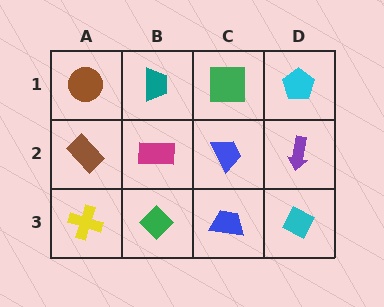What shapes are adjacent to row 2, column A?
A brown circle (row 1, column A), a yellow cross (row 3, column A), a magenta rectangle (row 2, column B).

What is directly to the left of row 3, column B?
A yellow cross.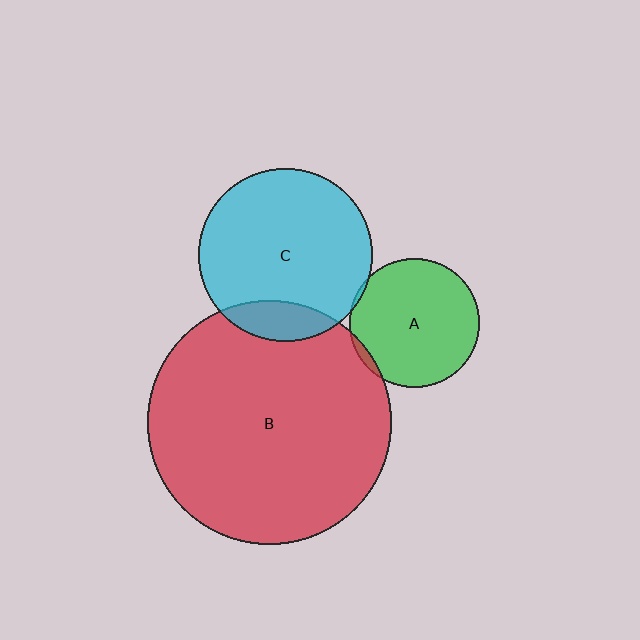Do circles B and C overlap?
Yes.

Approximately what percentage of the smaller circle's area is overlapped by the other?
Approximately 15%.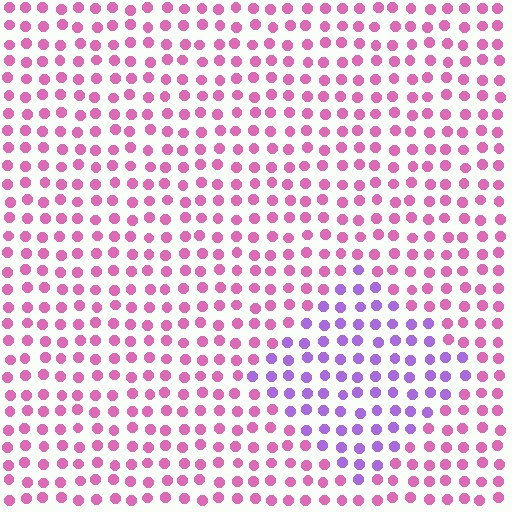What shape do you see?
I see a diamond.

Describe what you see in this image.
The image is filled with small pink elements in a uniform arrangement. A diamond-shaped region is visible where the elements are tinted to a slightly different hue, forming a subtle color boundary.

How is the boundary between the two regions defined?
The boundary is defined purely by a slight shift in hue (about 48 degrees). Spacing, size, and orientation are identical on both sides.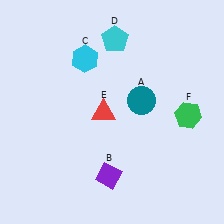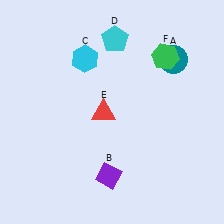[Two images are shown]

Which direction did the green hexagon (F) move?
The green hexagon (F) moved up.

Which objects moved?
The objects that moved are: the teal circle (A), the green hexagon (F).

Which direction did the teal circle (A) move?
The teal circle (A) moved up.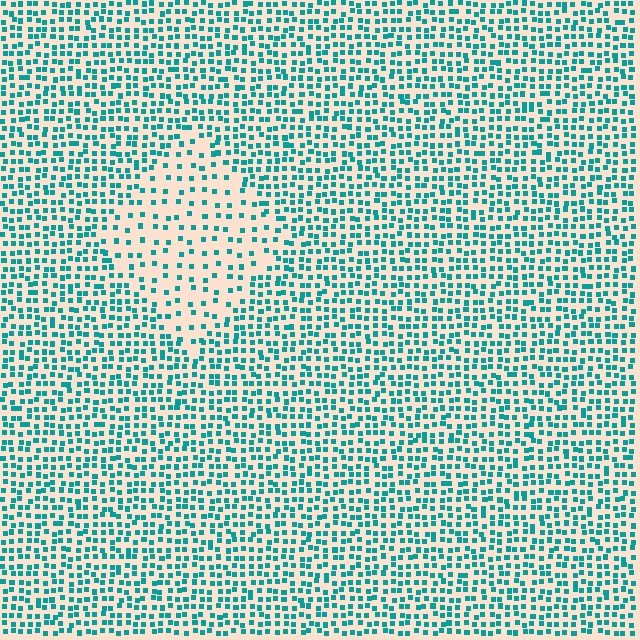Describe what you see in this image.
The image contains small teal elements arranged at two different densities. A diamond-shaped region is visible where the elements are less densely packed than the surrounding area.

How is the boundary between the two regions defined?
The boundary is defined by a change in element density (approximately 2.2x ratio). All elements are the same color, size, and shape.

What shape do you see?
I see a diamond.